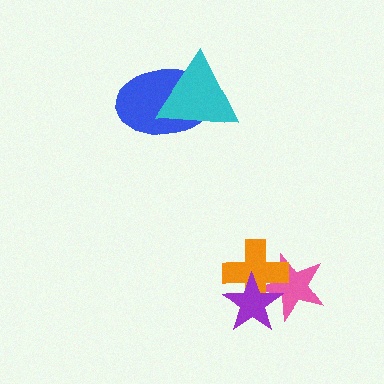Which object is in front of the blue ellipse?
The cyan triangle is in front of the blue ellipse.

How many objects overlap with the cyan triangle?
1 object overlaps with the cyan triangle.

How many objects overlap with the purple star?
2 objects overlap with the purple star.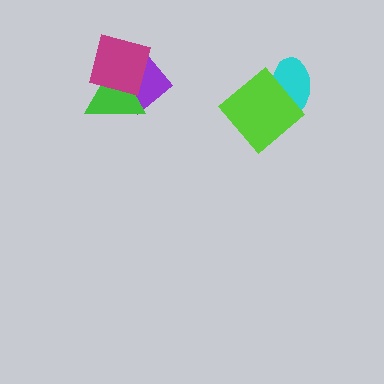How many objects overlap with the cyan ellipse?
1 object overlaps with the cyan ellipse.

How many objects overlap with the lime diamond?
1 object overlaps with the lime diamond.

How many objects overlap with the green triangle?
2 objects overlap with the green triangle.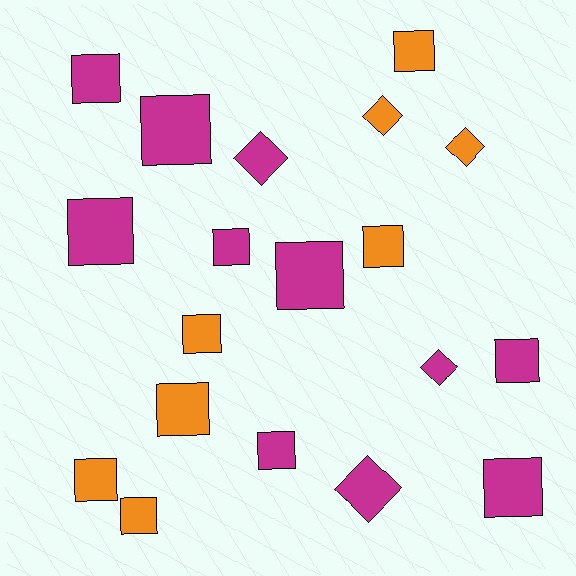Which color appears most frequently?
Magenta, with 11 objects.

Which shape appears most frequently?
Square, with 14 objects.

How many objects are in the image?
There are 19 objects.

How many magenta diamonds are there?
There are 3 magenta diamonds.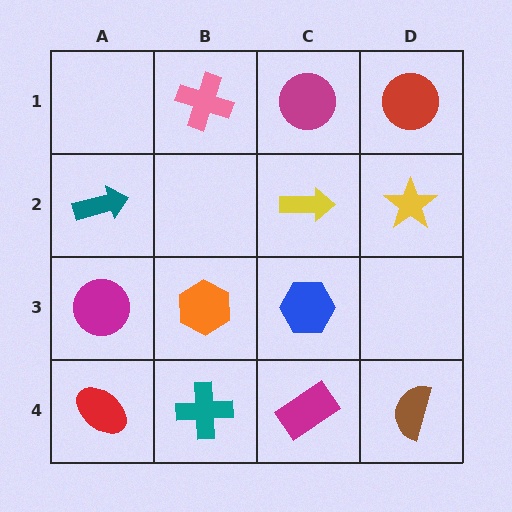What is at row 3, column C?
A blue hexagon.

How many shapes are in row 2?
3 shapes.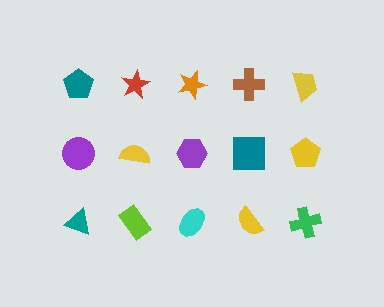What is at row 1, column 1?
A teal pentagon.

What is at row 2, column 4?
A teal square.